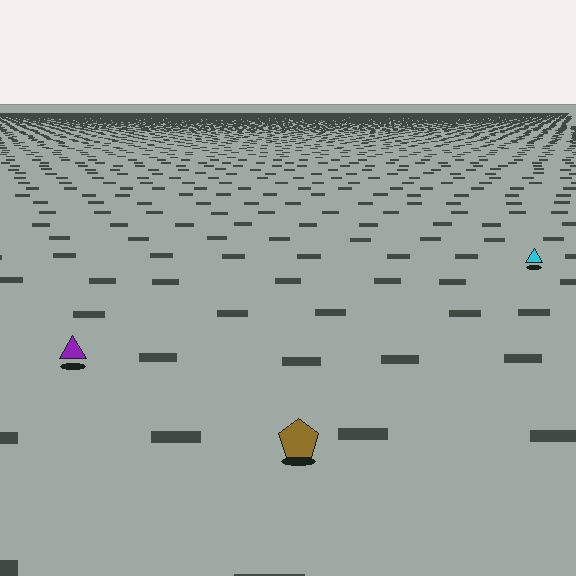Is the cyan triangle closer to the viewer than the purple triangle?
No. The purple triangle is closer — you can tell from the texture gradient: the ground texture is coarser near it.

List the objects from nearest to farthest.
From nearest to farthest: the brown pentagon, the purple triangle, the cyan triangle.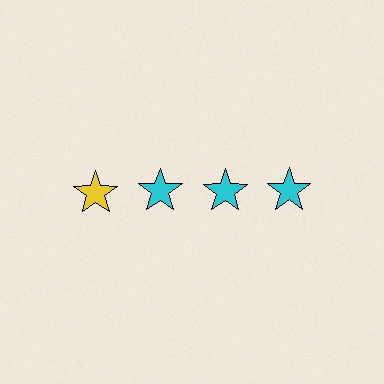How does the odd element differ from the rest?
It has a different color: yellow instead of cyan.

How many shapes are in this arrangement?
There are 4 shapes arranged in a grid pattern.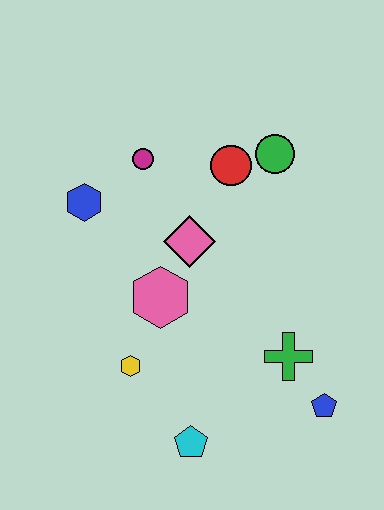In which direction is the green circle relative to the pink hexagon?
The green circle is above the pink hexagon.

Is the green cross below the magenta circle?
Yes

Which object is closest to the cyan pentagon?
The yellow hexagon is closest to the cyan pentagon.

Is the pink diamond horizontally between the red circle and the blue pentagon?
No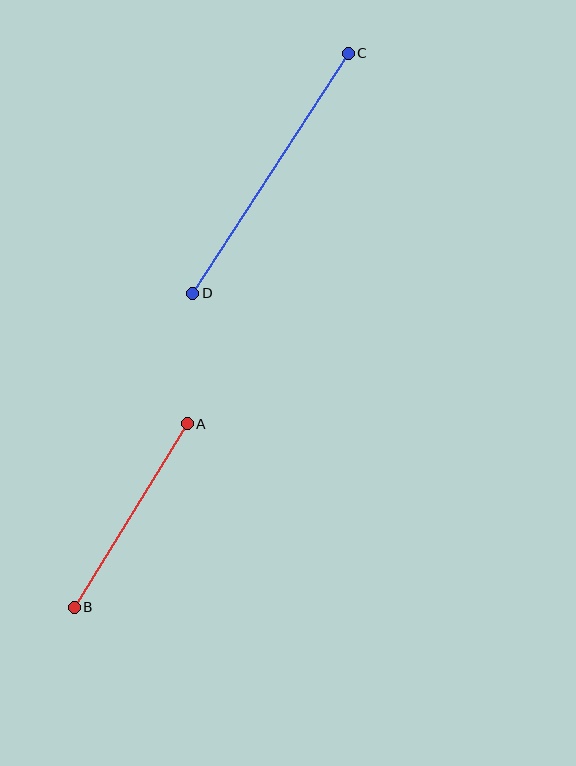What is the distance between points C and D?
The distance is approximately 286 pixels.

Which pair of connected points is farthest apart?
Points C and D are farthest apart.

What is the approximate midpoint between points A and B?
The midpoint is at approximately (131, 515) pixels.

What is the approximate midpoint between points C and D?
The midpoint is at approximately (271, 173) pixels.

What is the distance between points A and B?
The distance is approximately 216 pixels.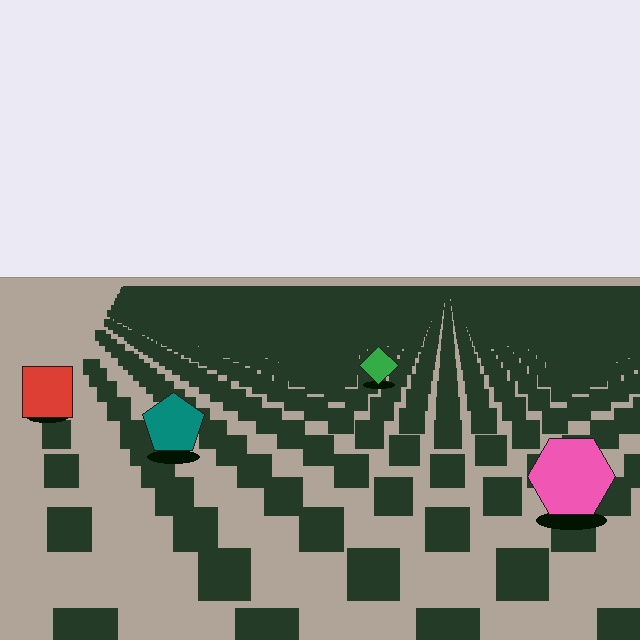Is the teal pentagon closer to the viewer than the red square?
Yes. The teal pentagon is closer — you can tell from the texture gradient: the ground texture is coarser near it.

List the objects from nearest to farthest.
From nearest to farthest: the pink hexagon, the teal pentagon, the red square, the green diamond.